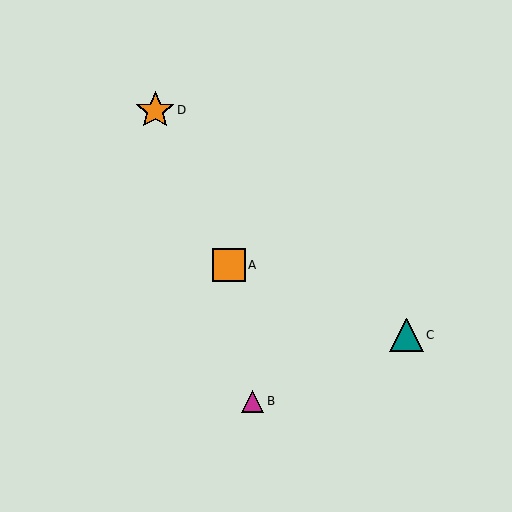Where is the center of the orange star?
The center of the orange star is at (155, 110).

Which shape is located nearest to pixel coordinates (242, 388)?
The magenta triangle (labeled B) at (253, 401) is nearest to that location.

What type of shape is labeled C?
Shape C is a teal triangle.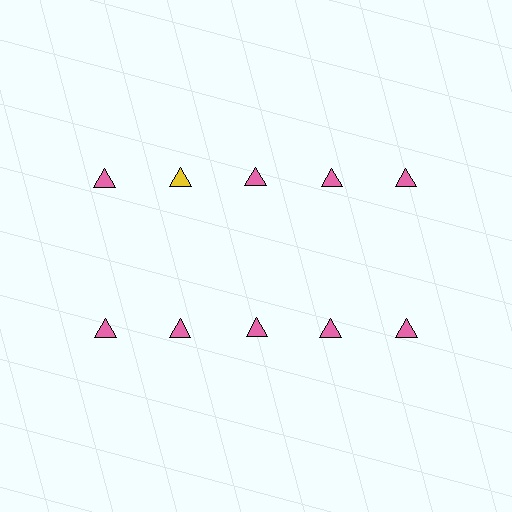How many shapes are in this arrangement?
There are 10 shapes arranged in a grid pattern.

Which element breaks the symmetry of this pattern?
The yellow triangle in the top row, second from left column breaks the symmetry. All other shapes are pink triangles.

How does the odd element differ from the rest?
It has a different color: yellow instead of pink.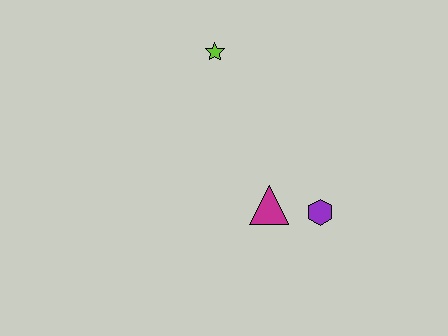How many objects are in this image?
There are 3 objects.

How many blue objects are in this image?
There are no blue objects.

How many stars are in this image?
There is 1 star.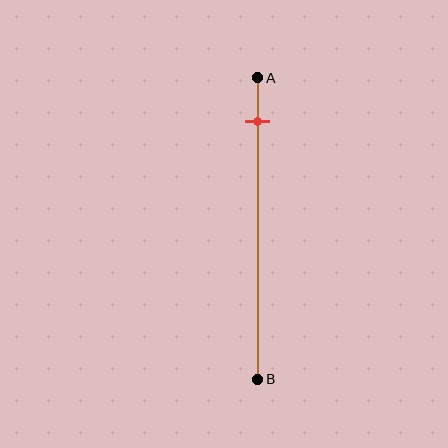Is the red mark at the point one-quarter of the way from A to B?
No, the mark is at about 15% from A, not at the 25% one-quarter point.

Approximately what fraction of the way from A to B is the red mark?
The red mark is approximately 15% of the way from A to B.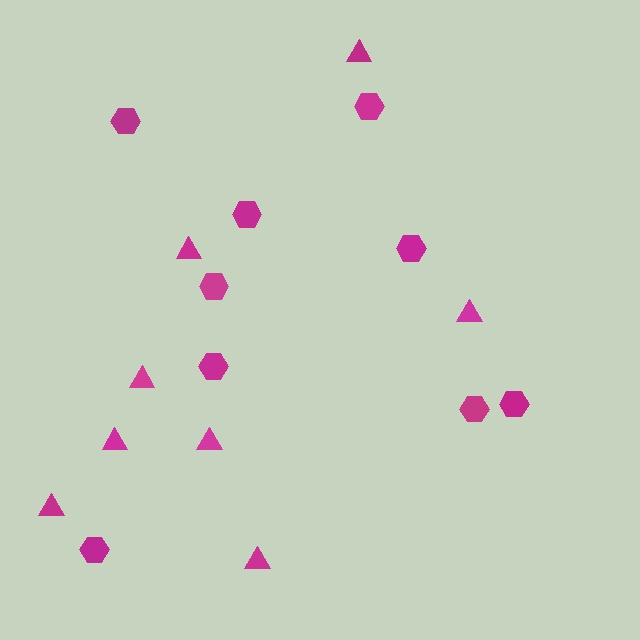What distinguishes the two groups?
There are 2 groups: one group of triangles (8) and one group of hexagons (9).